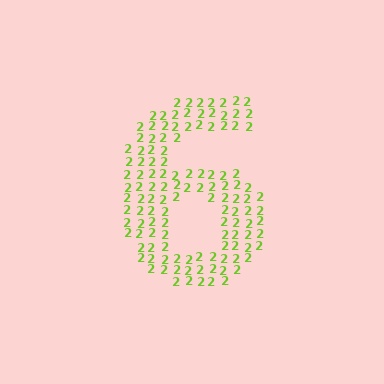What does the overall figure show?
The overall figure shows the digit 6.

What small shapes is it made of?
It is made of small digit 2's.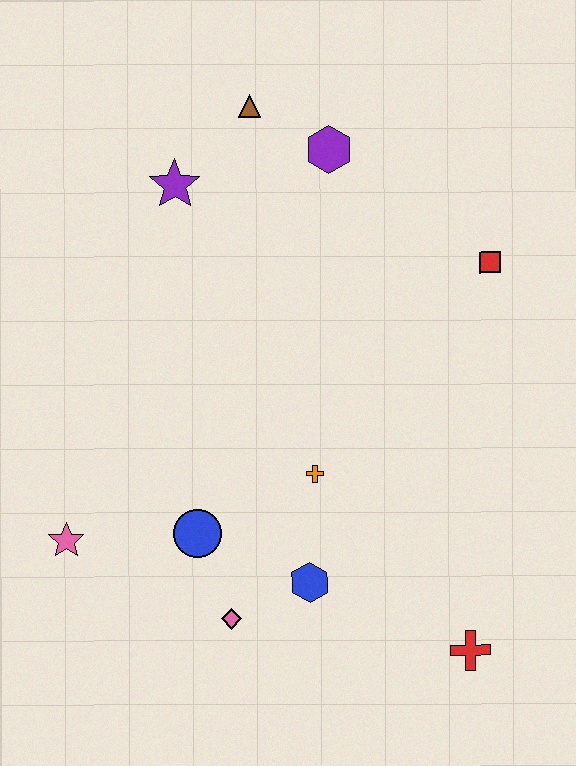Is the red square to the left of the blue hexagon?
No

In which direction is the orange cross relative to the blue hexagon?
The orange cross is above the blue hexagon.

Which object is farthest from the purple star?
The red cross is farthest from the purple star.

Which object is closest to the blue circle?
The pink diamond is closest to the blue circle.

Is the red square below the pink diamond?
No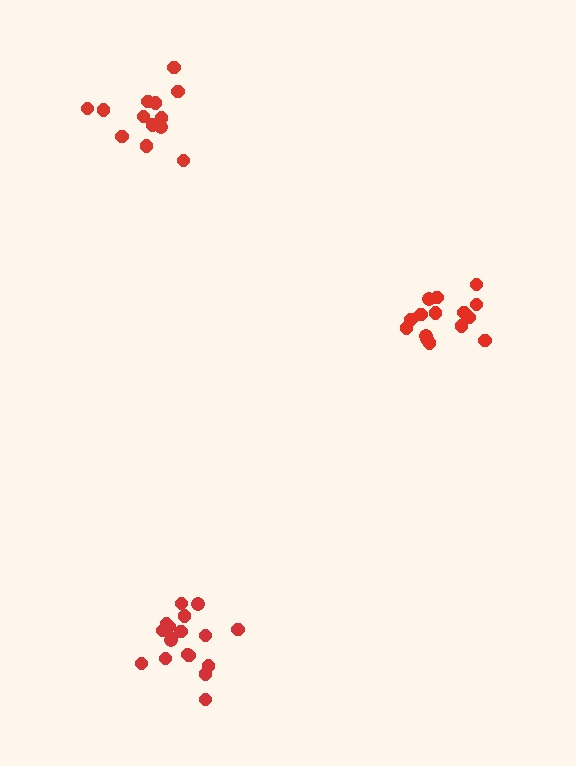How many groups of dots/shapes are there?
There are 3 groups.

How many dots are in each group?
Group 1: 14 dots, Group 2: 15 dots, Group 3: 18 dots (47 total).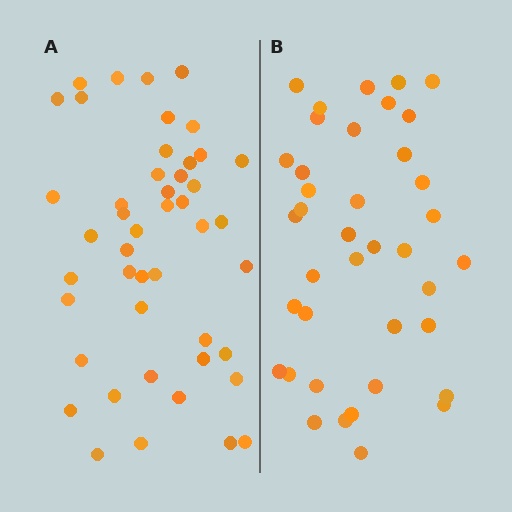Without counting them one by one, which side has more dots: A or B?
Region A (the left region) has more dots.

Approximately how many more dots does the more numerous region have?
Region A has roughly 8 or so more dots than region B.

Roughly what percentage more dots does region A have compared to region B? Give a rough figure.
About 20% more.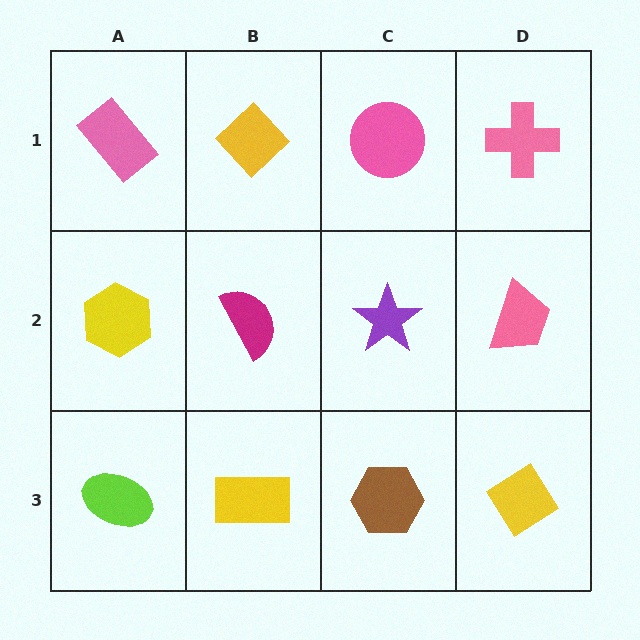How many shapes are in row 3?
4 shapes.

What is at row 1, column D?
A pink cross.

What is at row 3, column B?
A yellow rectangle.